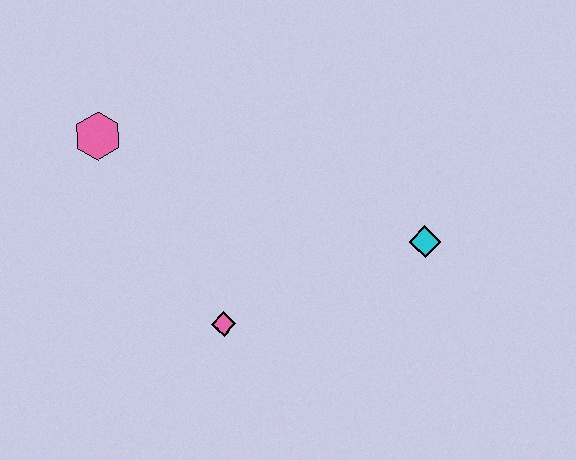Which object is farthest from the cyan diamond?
The pink hexagon is farthest from the cyan diamond.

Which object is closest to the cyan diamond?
The pink diamond is closest to the cyan diamond.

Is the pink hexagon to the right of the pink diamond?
No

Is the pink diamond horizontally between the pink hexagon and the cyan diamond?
Yes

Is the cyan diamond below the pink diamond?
No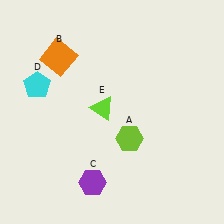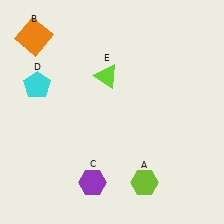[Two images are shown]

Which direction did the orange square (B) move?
The orange square (B) moved left.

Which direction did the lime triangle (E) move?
The lime triangle (E) moved up.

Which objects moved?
The objects that moved are: the lime hexagon (A), the orange square (B), the lime triangle (E).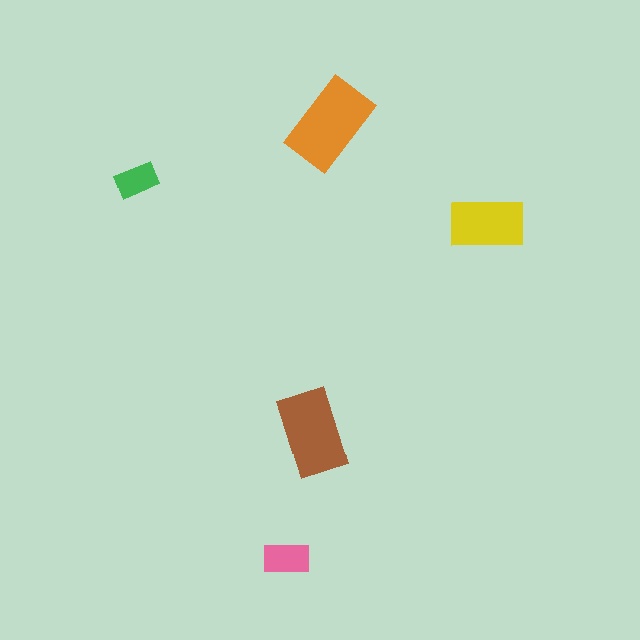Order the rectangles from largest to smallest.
the orange one, the brown one, the yellow one, the pink one, the green one.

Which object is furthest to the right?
The yellow rectangle is rightmost.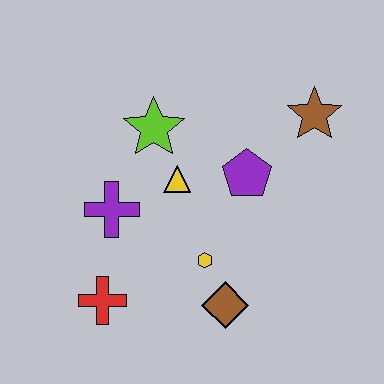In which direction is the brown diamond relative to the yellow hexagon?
The brown diamond is below the yellow hexagon.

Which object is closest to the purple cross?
The yellow triangle is closest to the purple cross.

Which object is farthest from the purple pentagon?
The red cross is farthest from the purple pentagon.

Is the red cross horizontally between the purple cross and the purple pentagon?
No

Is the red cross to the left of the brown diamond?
Yes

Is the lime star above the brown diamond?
Yes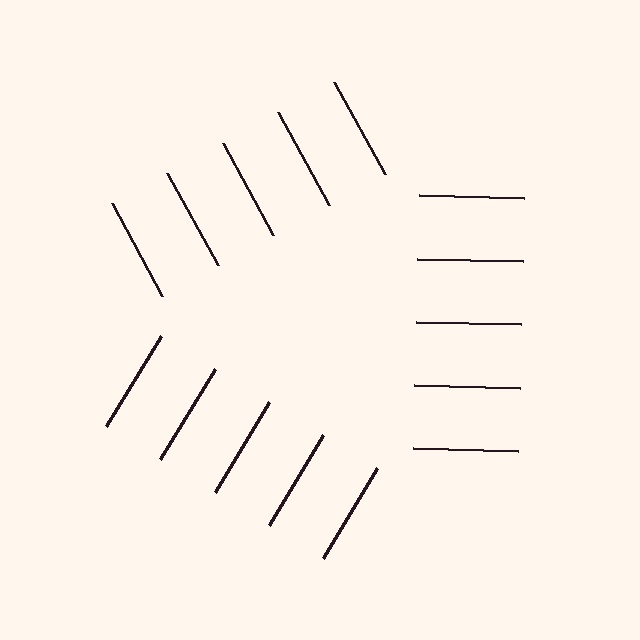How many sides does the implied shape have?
3 sides — the line-ends trace a triangle.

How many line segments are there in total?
15 — 5 along each of the 3 edges.